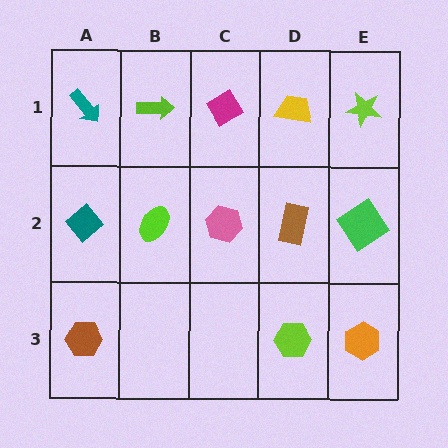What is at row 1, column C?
A magenta diamond.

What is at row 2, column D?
A brown rectangle.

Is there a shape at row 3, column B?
No, that cell is empty.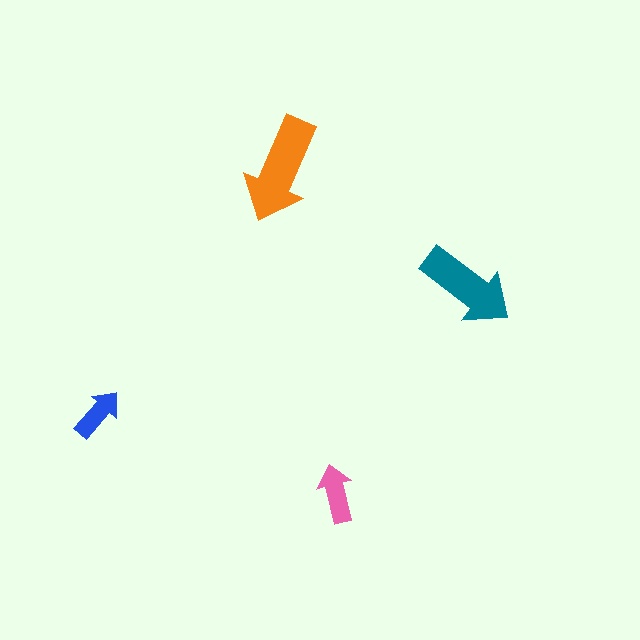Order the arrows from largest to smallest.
the orange one, the teal one, the pink one, the blue one.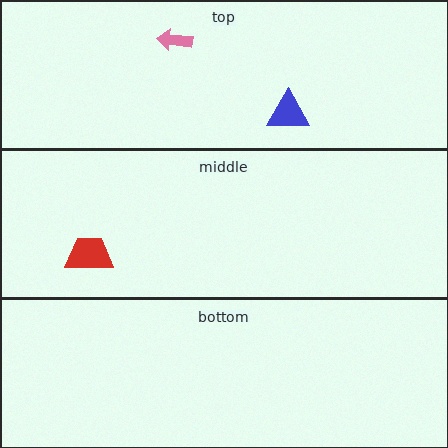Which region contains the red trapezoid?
The middle region.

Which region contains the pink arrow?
The top region.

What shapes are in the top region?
The blue triangle, the pink arrow.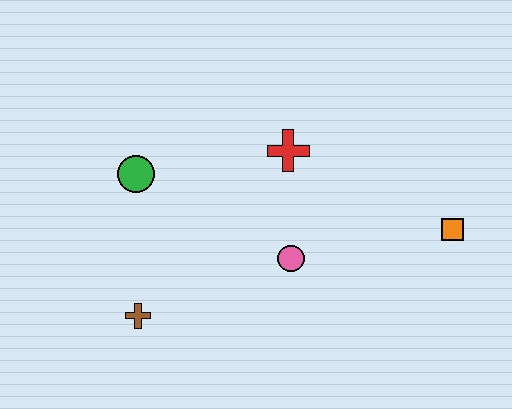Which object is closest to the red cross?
The pink circle is closest to the red cross.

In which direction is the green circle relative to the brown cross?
The green circle is above the brown cross.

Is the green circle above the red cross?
No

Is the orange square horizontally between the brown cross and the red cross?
No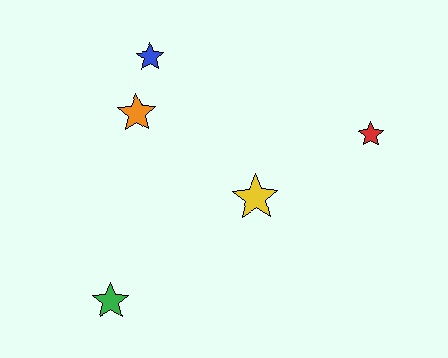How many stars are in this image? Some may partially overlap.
There are 5 stars.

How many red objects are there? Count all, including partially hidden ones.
There is 1 red object.